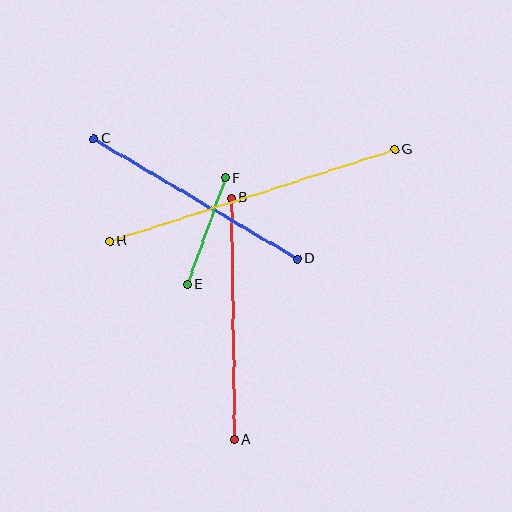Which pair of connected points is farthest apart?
Points G and H are farthest apart.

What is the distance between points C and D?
The distance is approximately 236 pixels.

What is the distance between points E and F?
The distance is approximately 113 pixels.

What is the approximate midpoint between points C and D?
The midpoint is at approximately (196, 199) pixels.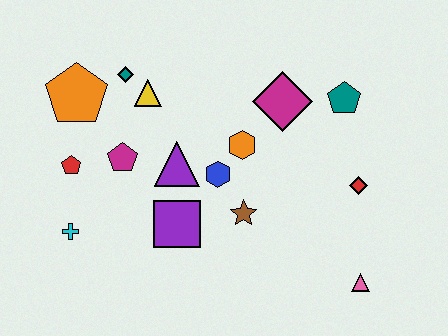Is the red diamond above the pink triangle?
Yes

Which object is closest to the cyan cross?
The red pentagon is closest to the cyan cross.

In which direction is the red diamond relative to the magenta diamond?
The red diamond is below the magenta diamond.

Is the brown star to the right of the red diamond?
No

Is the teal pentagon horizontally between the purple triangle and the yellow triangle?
No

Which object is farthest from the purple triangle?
The pink triangle is farthest from the purple triangle.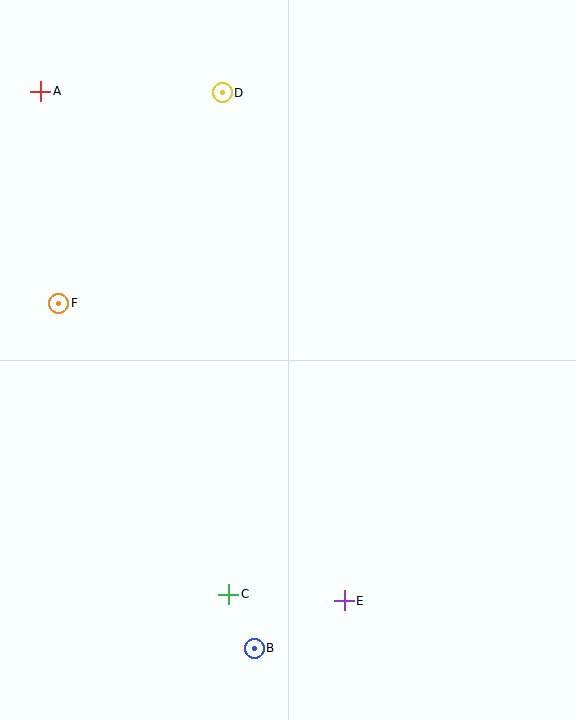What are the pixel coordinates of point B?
Point B is at (254, 648).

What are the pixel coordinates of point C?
Point C is at (229, 594).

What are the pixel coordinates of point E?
Point E is at (344, 601).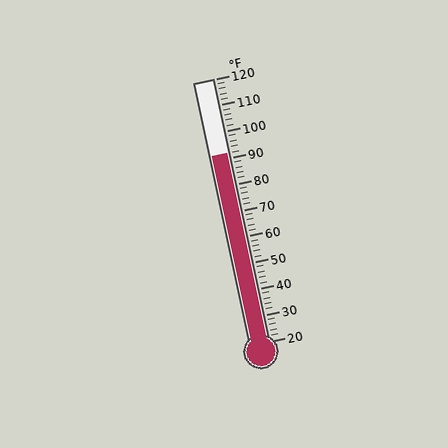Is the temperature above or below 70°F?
The temperature is above 70°F.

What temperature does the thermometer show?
The thermometer shows approximately 92°F.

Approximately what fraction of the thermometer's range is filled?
The thermometer is filled to approximately 70% of its range.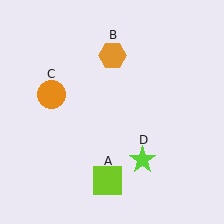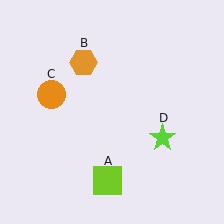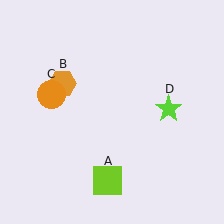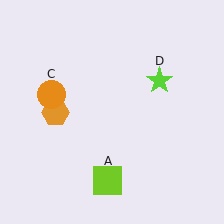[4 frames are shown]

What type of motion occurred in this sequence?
The orange hexagon (object B), lime star (object D) rotated counterclockwise around the center of the scene.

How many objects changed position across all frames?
2 objects changed position: orange hexagon (object B), lime star (object D).